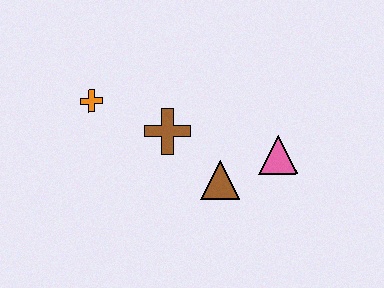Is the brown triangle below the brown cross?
Yes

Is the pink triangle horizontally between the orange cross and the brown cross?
No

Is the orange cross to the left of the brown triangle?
Yes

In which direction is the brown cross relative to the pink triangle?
The brown cross is to the left of the pink triangle.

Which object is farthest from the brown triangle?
The orange cross is farthest from the brown triangle.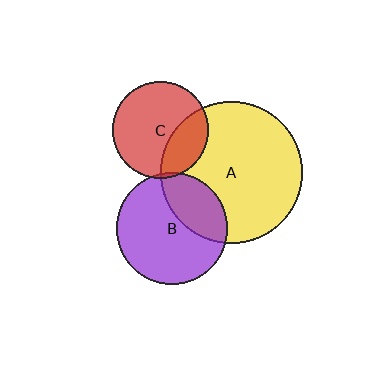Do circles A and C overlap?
Yes.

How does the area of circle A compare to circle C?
Approximately 2.2 times.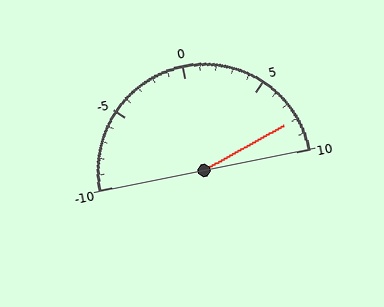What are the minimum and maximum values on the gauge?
The gauge ranges from -10 to 10.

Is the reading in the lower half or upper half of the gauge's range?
The reading is in the upper half of the range (-10 to 10).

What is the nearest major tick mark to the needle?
The nearest major tick mark is 10.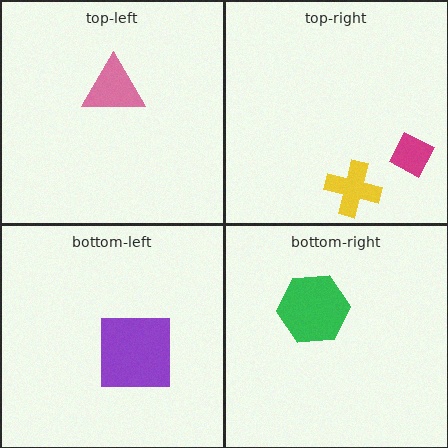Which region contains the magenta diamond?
The top-right region.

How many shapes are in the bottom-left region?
1.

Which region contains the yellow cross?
The top-right region.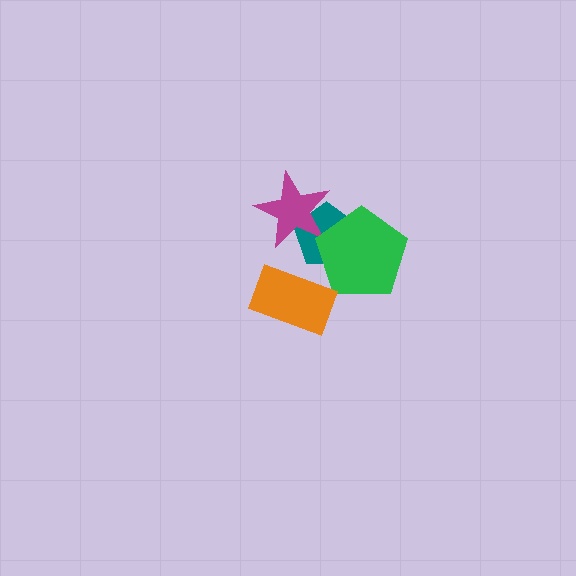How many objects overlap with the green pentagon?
1 object overlaps with the green pentagon.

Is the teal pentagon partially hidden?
Yes, it is partially covered by another shape.